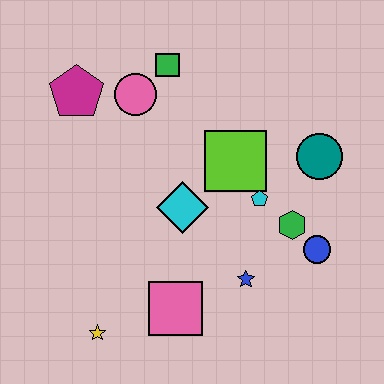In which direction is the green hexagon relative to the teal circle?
The green hexagon is below the teal circle.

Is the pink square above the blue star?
No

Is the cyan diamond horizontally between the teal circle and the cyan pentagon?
No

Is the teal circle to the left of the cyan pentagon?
No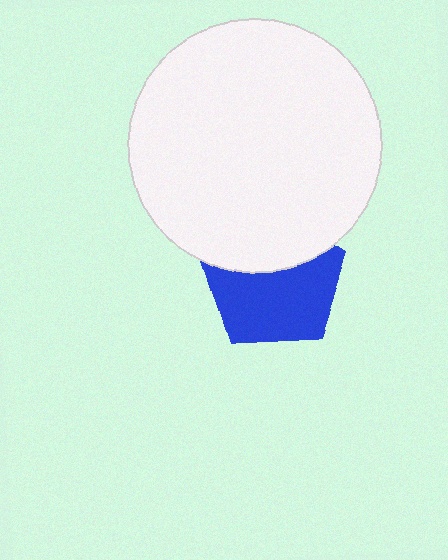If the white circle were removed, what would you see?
You would see the complete blue pentagon.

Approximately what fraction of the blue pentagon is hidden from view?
Roughly 38% of the blue pentagon is hidden behind the white circle.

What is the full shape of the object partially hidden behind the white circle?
The partially hidden object is a blue pentagon.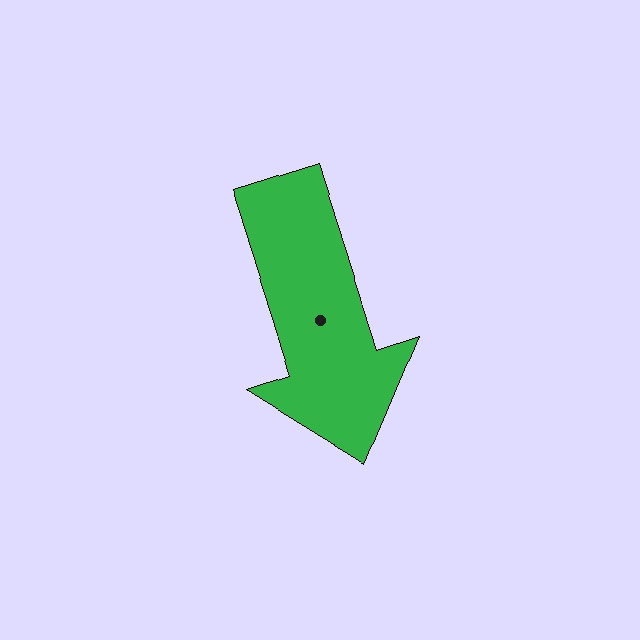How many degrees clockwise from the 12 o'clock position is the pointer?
Approximately 162 degrees.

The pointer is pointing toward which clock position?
Roughly 5 o'clock.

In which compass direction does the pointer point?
South.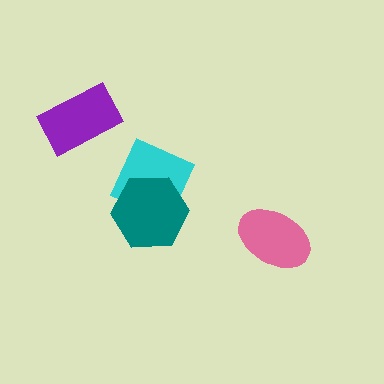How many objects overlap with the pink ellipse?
0 objects overlap with the pink ellipse.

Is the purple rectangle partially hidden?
No, no other shape covers it.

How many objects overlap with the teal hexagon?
1 object overlaps with the teal hexagon.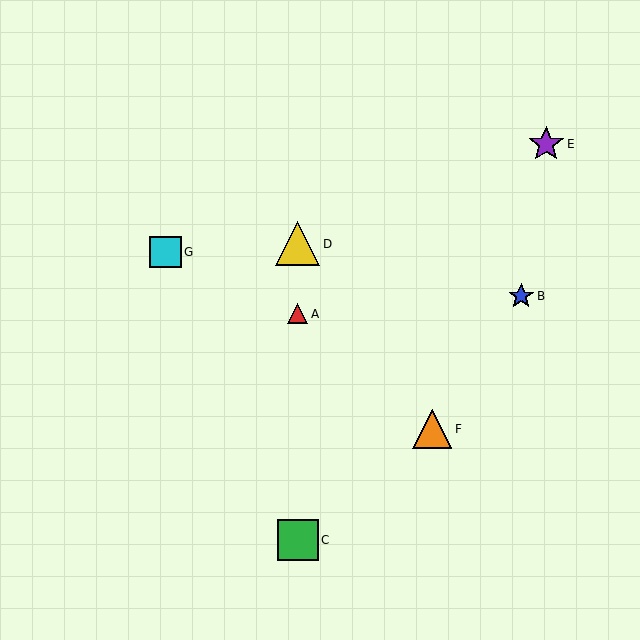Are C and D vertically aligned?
Yes, both are at x≈298.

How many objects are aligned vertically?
3 objects (A, C, D) are aligned vertically.